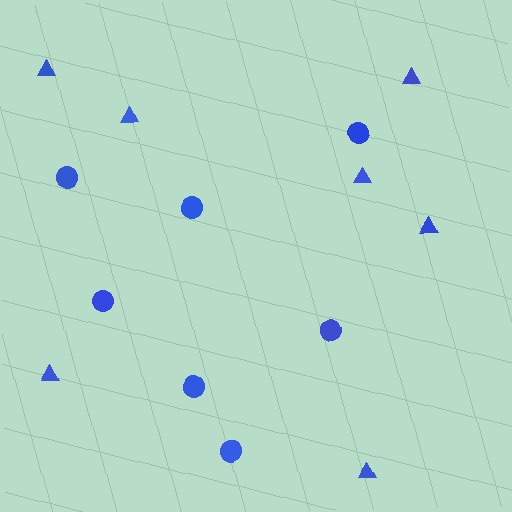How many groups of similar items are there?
There are 2 groups: one group of triangles (7) and one group of circles (7).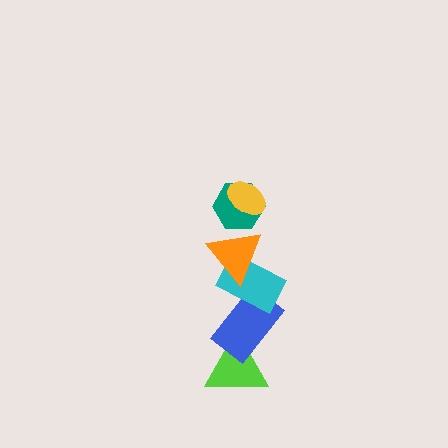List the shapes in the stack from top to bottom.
From top to bottom: the yellow ellipse, the teal hexagon, the orange triangle, the cyan rectangle, the blue rectangle, the lime triangle.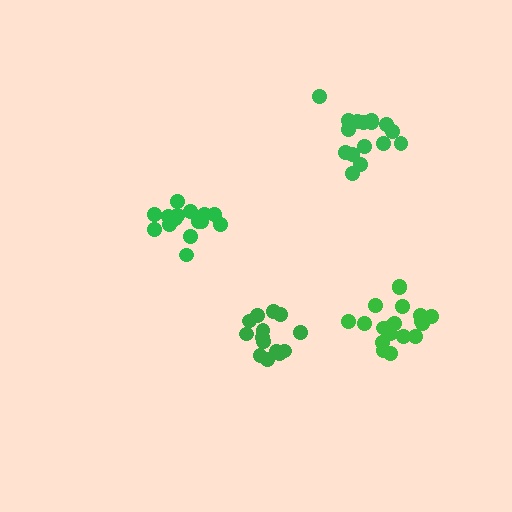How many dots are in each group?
Group 1: 14 dots, Group 2: 15 dots, Group 3: 20 dots, Group 4: 16 dots (65 total).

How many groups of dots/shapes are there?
There are 4 groups.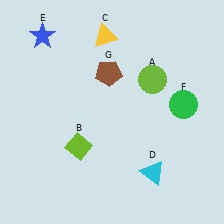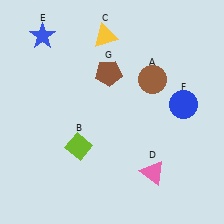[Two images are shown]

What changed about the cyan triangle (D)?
In Image 1, D is cyan. In Image 2, it changed to pink.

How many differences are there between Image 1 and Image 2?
There are 3 differences between the two images.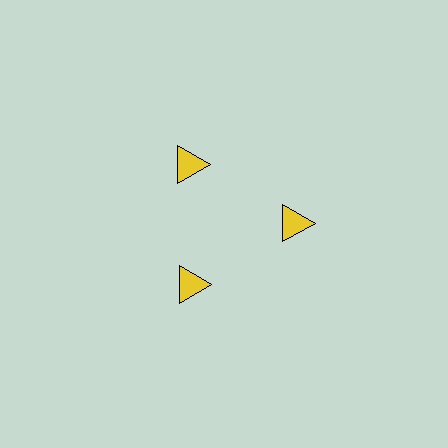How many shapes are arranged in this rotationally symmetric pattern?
There are 3 shapes, arranged in 3 groups of 1.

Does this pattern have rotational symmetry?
Yes, this pattern has 3-fold rotational symmetry. It looks the same after rotating 120 degrees around the center.